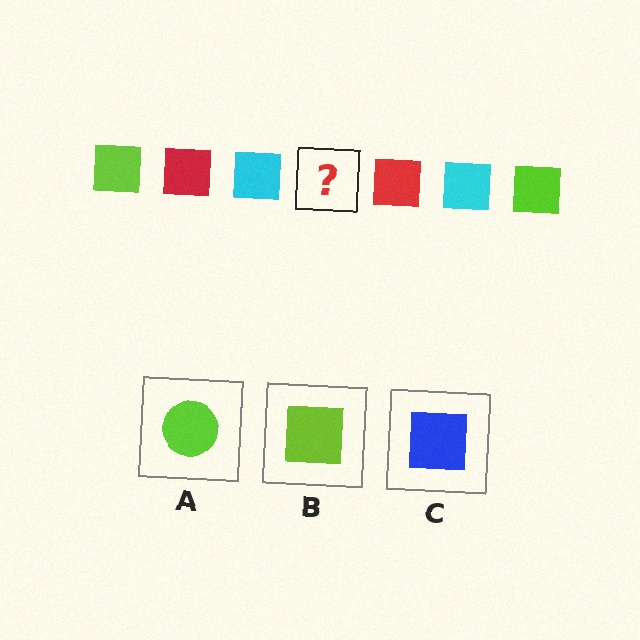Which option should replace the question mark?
Option B.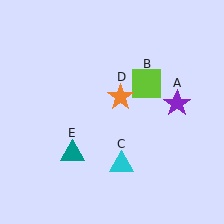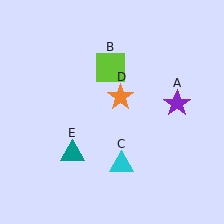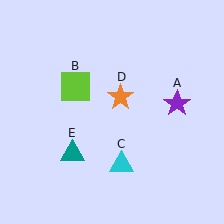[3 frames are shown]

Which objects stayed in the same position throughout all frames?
Purple star (object A) and cyan triangle (object C) and orange star (object D) and teal triangle (object E) remained stationary.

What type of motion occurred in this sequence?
The lime square (object B) rotated counterclockwise around the center of the scene.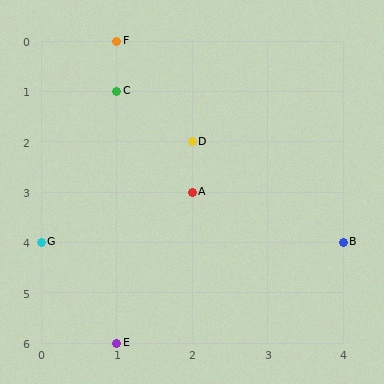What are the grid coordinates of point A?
Point A is at grid coordinates (2, 3).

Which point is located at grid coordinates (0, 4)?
Point G is at (0, 4).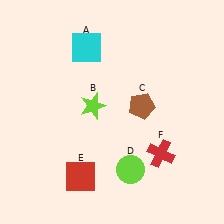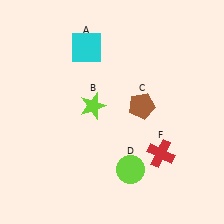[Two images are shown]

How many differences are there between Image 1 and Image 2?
There is 1 difference between the two images.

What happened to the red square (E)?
The red square (E) was removed in Image 2. It was in the bottom-left area of Image 1.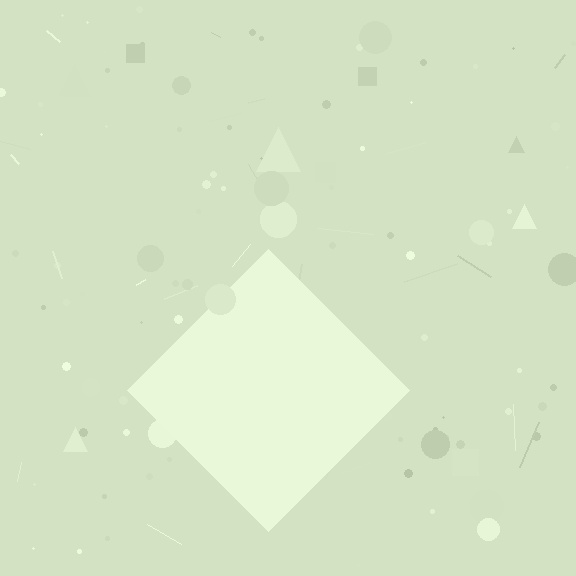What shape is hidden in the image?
A diamond is hidden in the image.